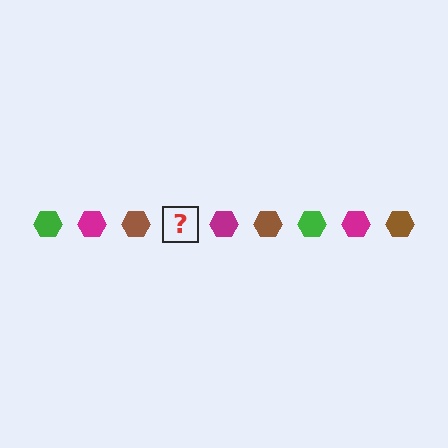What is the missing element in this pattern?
The missing element is a green hexagon.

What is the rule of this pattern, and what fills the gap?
The rule is that the pattern cycles through green, magenta, brown hexagons. The gap should be filled with a green hexagon.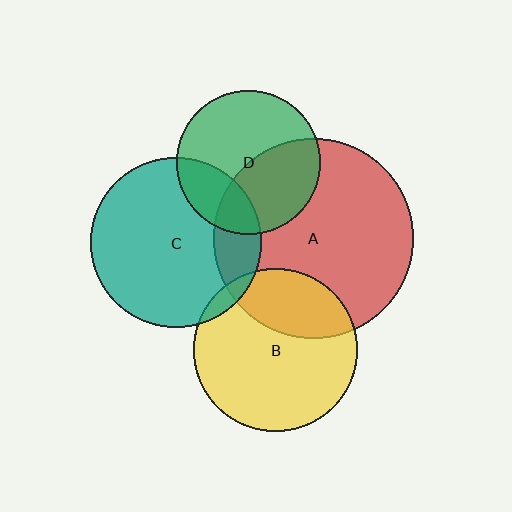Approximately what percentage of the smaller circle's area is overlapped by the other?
Approximately 25%.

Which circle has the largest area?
Circle A (red).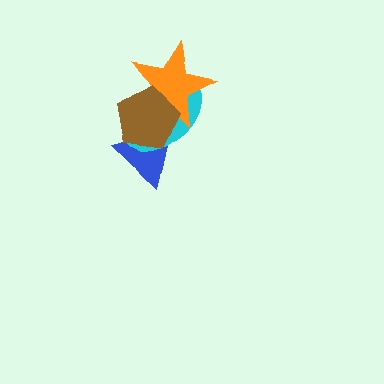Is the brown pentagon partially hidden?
No, no other shape covers it.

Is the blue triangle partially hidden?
Yes, it is partially covered by another shape.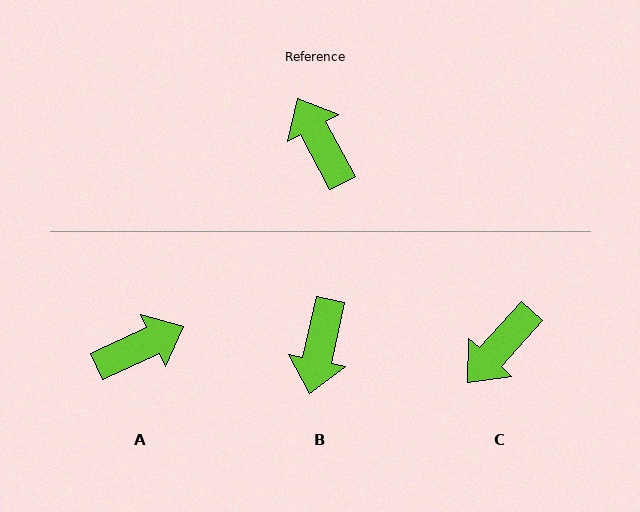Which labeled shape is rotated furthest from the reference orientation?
B, about 140 degrees away.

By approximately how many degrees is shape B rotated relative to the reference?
Approximately 140 degrees counter-clockwise.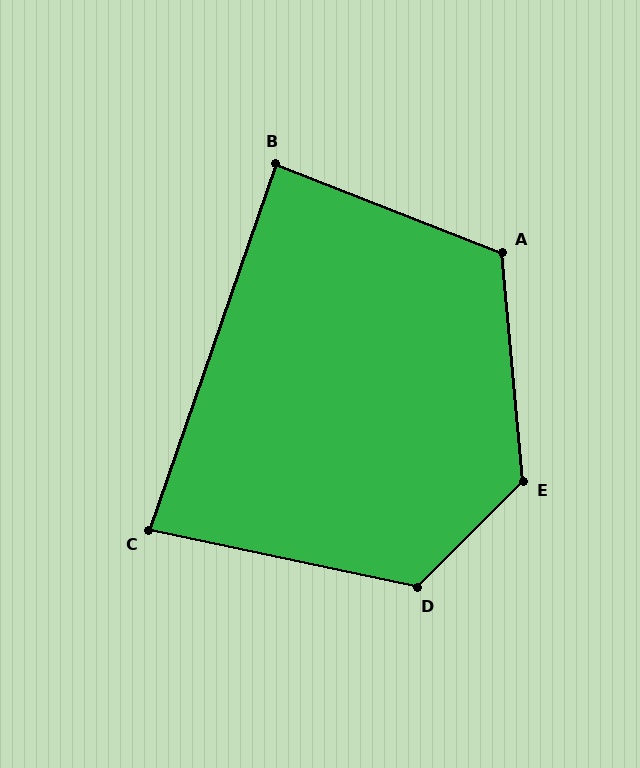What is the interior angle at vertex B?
Approximately 88 degrees (approximately right).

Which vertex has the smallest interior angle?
C, at approximately 83 degrees.